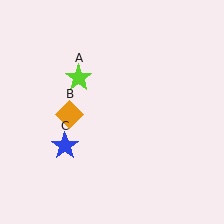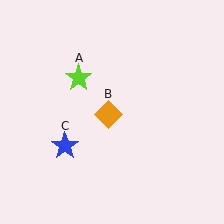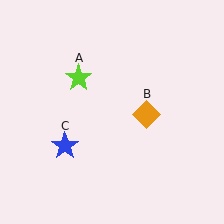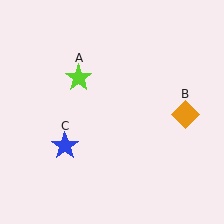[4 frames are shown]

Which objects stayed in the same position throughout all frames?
Lime star (object A) and blue star (object C) remained stationary.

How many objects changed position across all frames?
1 object changed position: orange diamond (object B).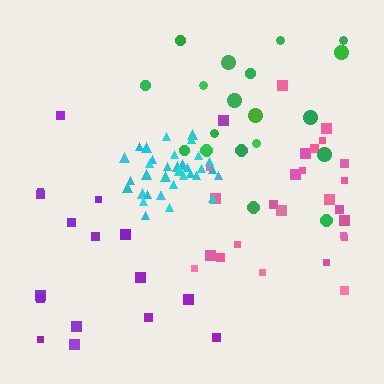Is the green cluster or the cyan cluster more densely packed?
Cyan.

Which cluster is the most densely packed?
Cyan.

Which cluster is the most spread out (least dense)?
Purple.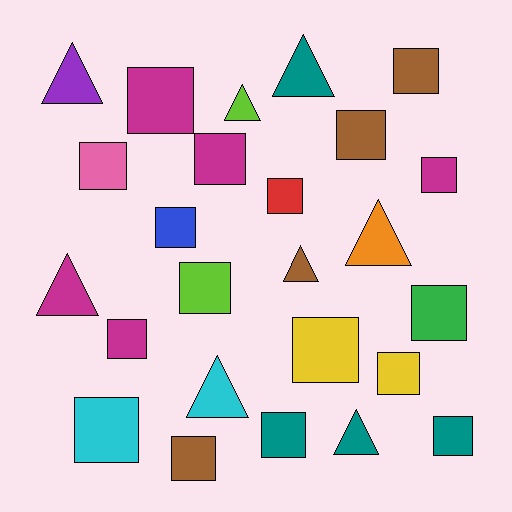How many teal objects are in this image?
There are 4 teal objects.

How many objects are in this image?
There are 25 objects.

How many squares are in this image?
There are 17 squares.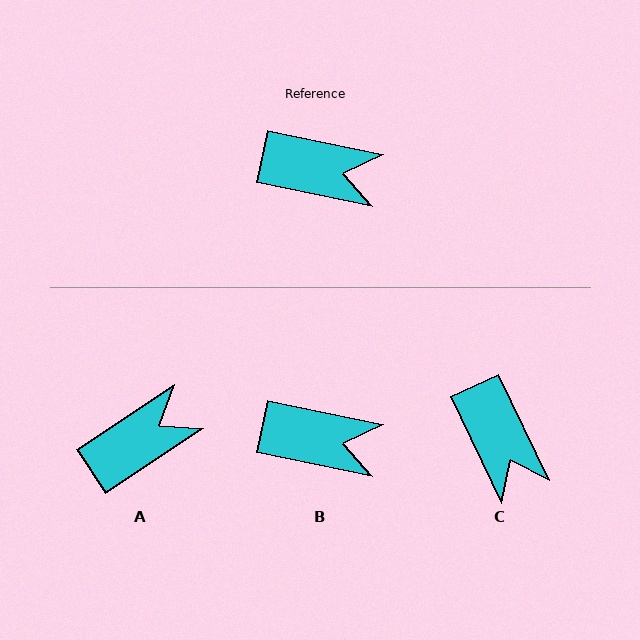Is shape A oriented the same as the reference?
No, it is off by about 46 degrees.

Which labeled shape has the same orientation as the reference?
B.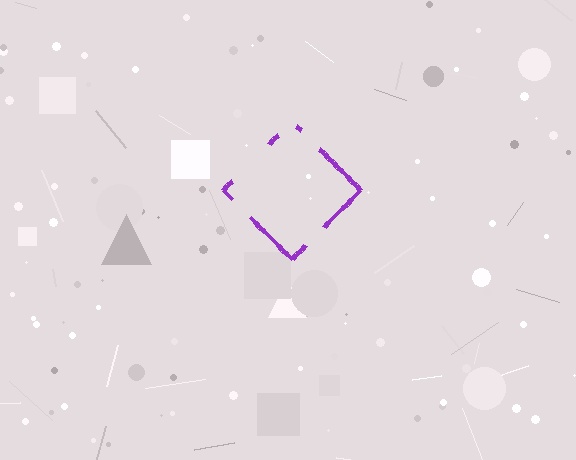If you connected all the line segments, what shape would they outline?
They would outline a diamond.